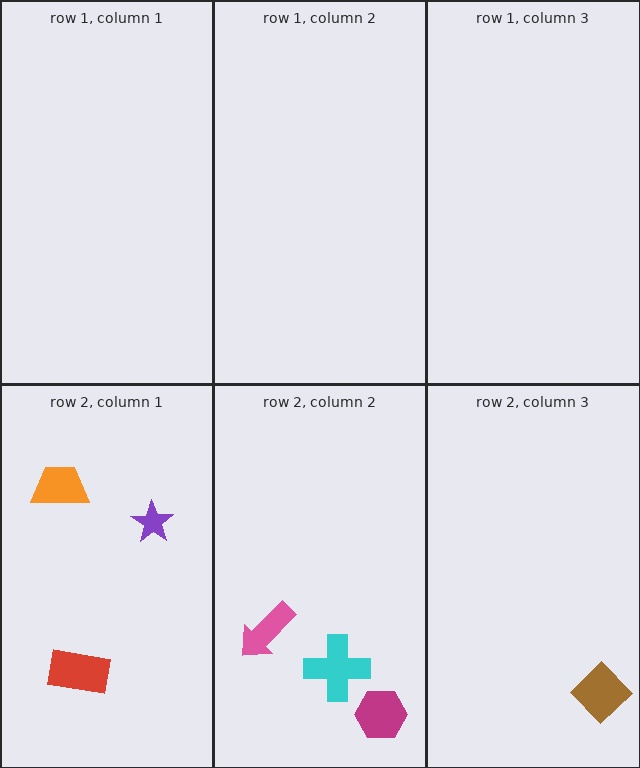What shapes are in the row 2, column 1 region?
The red rectangle, the orange trapezoid, the purple star.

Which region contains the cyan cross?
The row 2, column 2 region.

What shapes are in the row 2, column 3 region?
The brown diamond.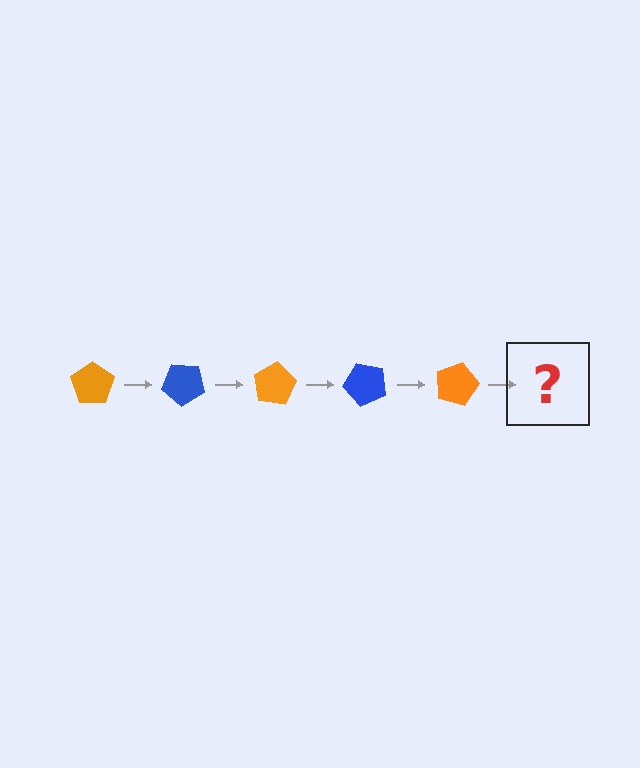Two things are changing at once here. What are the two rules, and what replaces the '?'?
The two rules are that it rotates 40 degrees each step and the color cycles through orange and blue. The '?' should be a blue pentagon, rotated 200 degrees from the start.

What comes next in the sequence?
The next element should be a blue pentagon, rotated 200 degrees from the start.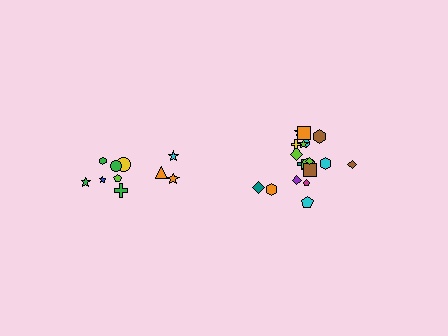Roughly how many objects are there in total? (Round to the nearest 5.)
Roughly 30 objects in total.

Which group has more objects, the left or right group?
The right group.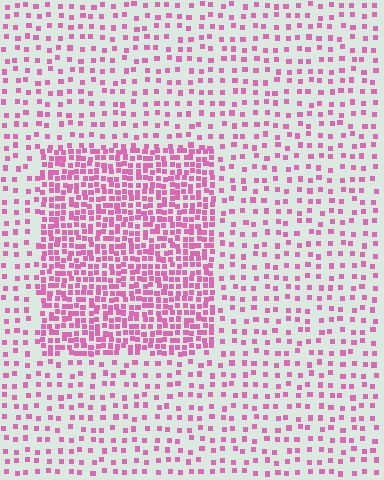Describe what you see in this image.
The image contains small pink elements arranged at two different densities. A rectangle-shaped region is visible where the elements are more densely packed than the surrounding area.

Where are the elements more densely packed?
The elements are more densely packed inside the rectangle boundary.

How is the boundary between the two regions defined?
The boundary is defined by a change in element density (approximately 2.6x ratio). All elements are the same color, size, and shape.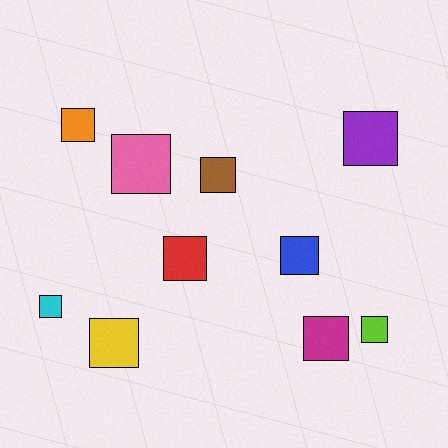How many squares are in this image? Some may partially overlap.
There are 10 squares.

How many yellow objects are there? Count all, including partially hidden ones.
There is 1 yellow object.